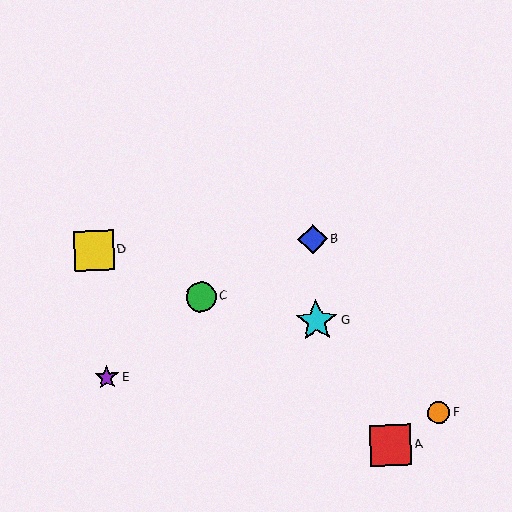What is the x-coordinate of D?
Object D is at x≈94.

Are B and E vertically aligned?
No, B is at x≈313 and E is at x≈107.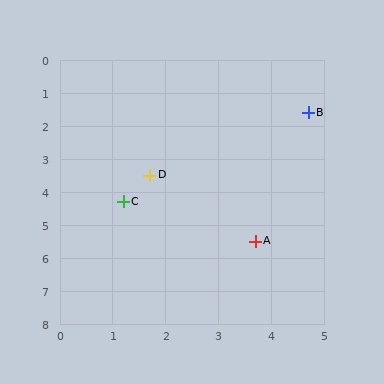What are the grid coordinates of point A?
Point A is at approximately (3.7, 5.5).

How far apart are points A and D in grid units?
Points A and D are about 2.8 grid units apart.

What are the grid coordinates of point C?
Point C is at approximately (1.2, 4.3).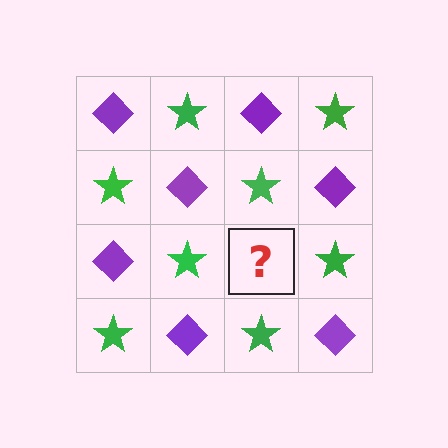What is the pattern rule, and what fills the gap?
The rule is that it alternates purple diamond and green star in a checkerboard pattern. The gap should be filled with a purple diamond.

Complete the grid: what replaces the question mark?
The question mark should be replaced with a purple diamond.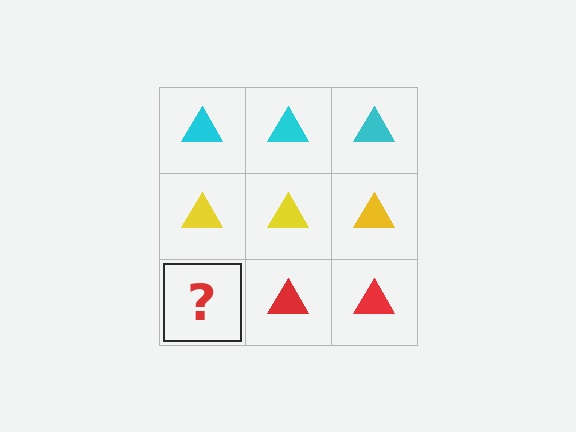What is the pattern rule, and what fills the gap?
The rule is that each row has a consistent color. The gap should be filled with a red triangle.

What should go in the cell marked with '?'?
The missing cell should contain a red triangle.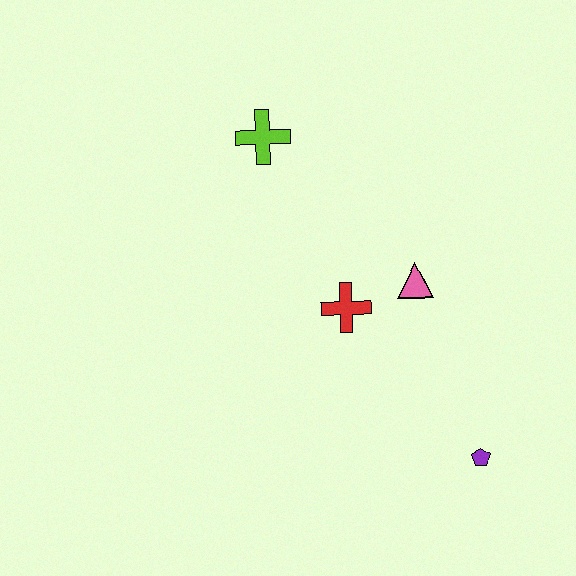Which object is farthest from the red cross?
The purple pentagon is farthest from the red cross.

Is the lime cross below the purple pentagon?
No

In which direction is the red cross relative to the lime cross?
The red cross is below the lime cross.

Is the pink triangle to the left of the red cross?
No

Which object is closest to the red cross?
The pink triangle is closest to the red cross.